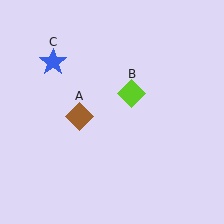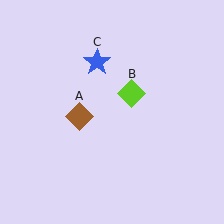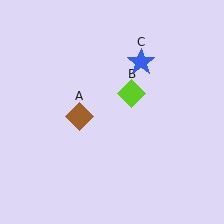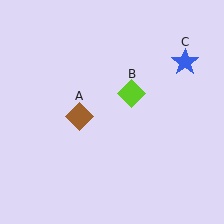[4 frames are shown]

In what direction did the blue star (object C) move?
The blue star (object C) moved right.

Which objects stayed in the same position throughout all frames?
Brown diamond (object A) and lime diamond (object B) remained stationary.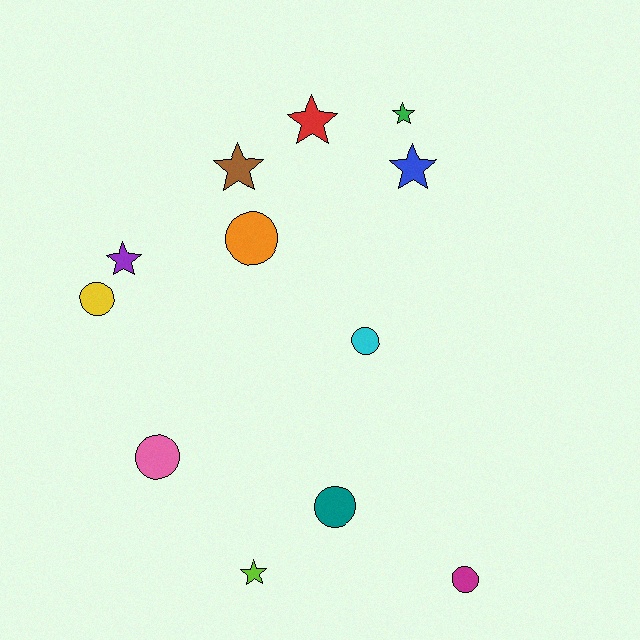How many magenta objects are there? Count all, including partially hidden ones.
There is 1 magenta object.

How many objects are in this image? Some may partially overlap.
There are 12 objects.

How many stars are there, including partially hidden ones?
There are 6 stars.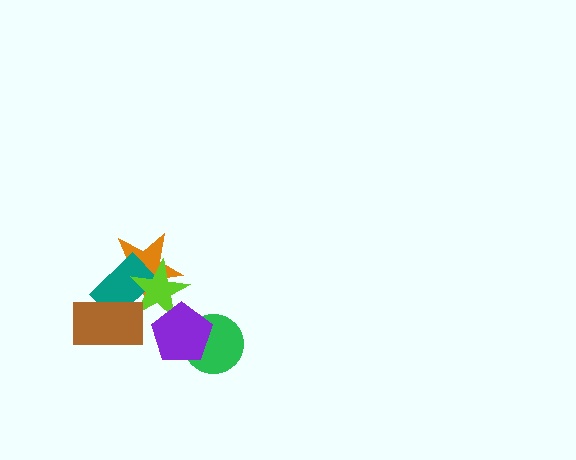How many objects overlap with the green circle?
1 object overlaps with the green circle.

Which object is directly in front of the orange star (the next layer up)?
The teal rectangle is directly in front of the orange star.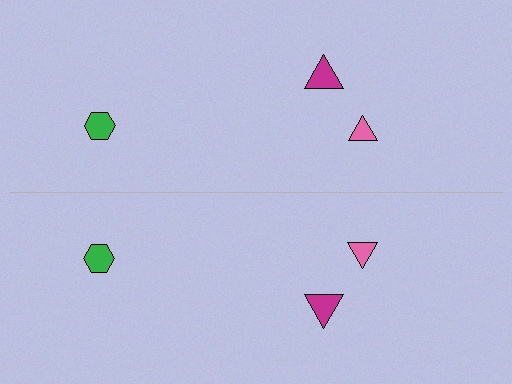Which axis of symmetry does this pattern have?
The pattern has a horizontal axis of symmetry running through the center of the image.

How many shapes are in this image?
There are 6 shapes in this image.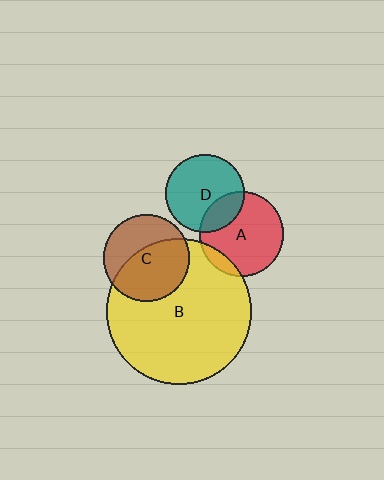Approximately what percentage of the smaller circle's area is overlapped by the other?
Approximately 10%.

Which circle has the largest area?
Circle B (yellow).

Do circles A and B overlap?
Yes.